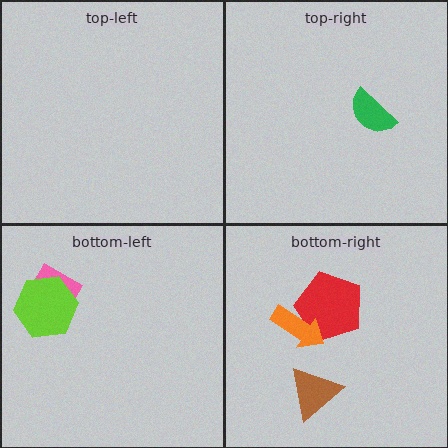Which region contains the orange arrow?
The bottom-right region.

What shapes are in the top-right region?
The green semicircle.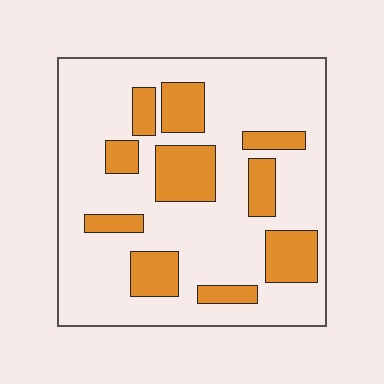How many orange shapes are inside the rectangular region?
10.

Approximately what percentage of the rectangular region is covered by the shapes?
Approximately 25%.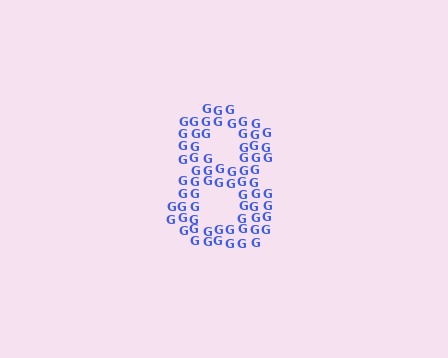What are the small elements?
The small elements are letter G's.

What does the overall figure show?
The overall figure shows the digit 8.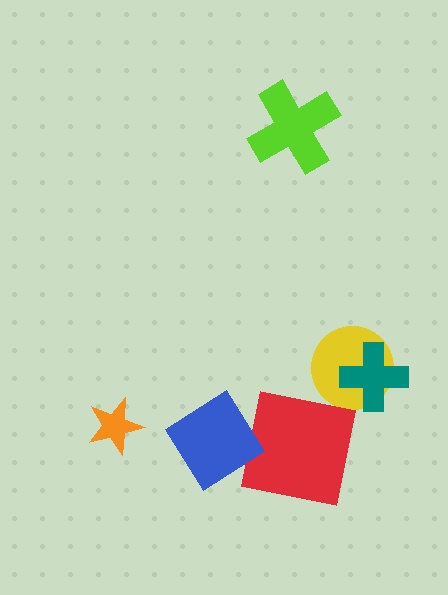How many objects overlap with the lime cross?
0 objects overlap with the lime cross.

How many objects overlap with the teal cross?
1 object overlaps with the teal cross.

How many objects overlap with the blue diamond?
0 objects overlap with the blue diamond.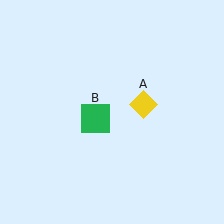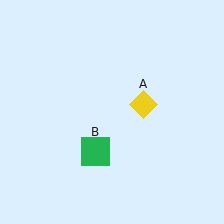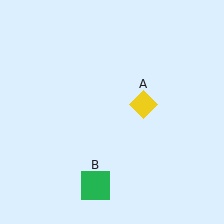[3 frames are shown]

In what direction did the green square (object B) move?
The green square (object B) moved down.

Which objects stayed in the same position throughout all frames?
Yellow diamond (object A) remained stationary.